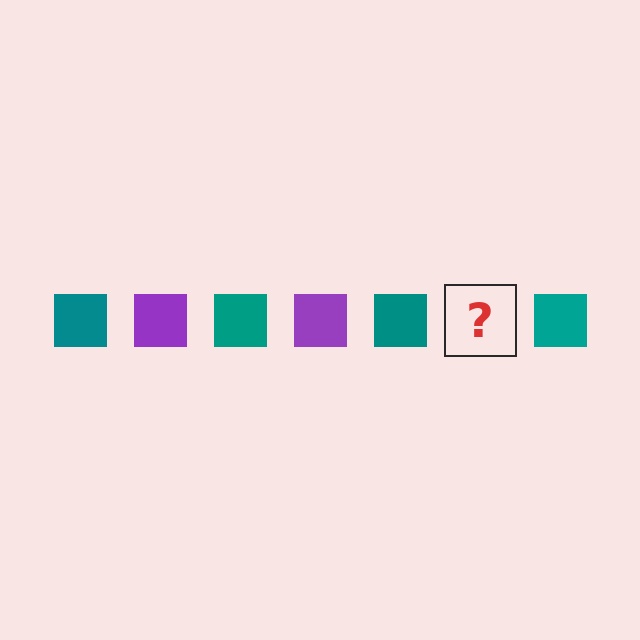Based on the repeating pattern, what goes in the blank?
The blank should be a purple square.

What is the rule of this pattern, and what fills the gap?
The rule is that the pattern cycles through teal, purple squares. The gap should be filled with a purple square.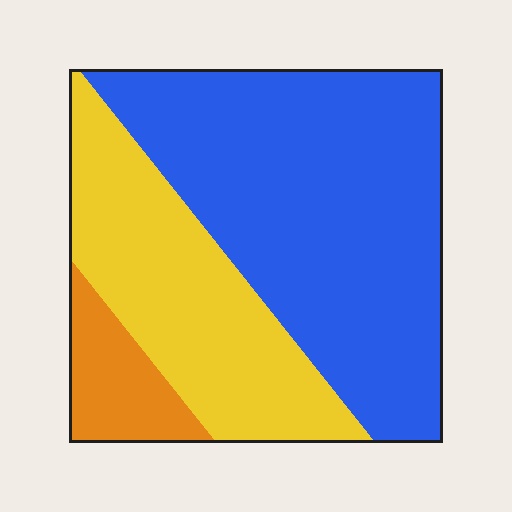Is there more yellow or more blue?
Blue.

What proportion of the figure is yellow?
Yellow covers 32% of the figure.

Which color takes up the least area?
Orange, at roughly 10%.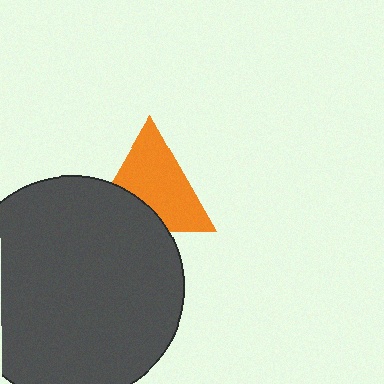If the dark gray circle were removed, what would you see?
You would see the complete orange triangle.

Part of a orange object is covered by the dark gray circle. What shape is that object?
It is a triangle.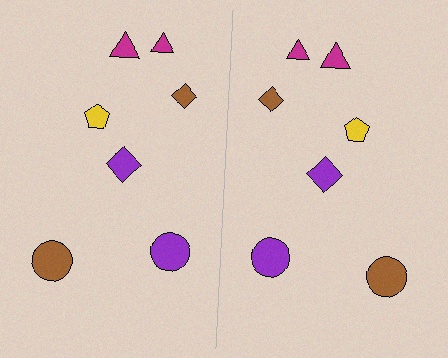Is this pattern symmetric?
Yes, this pattern has bilateral (reflection) symmetry.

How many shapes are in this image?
There are 14 shapes in this image.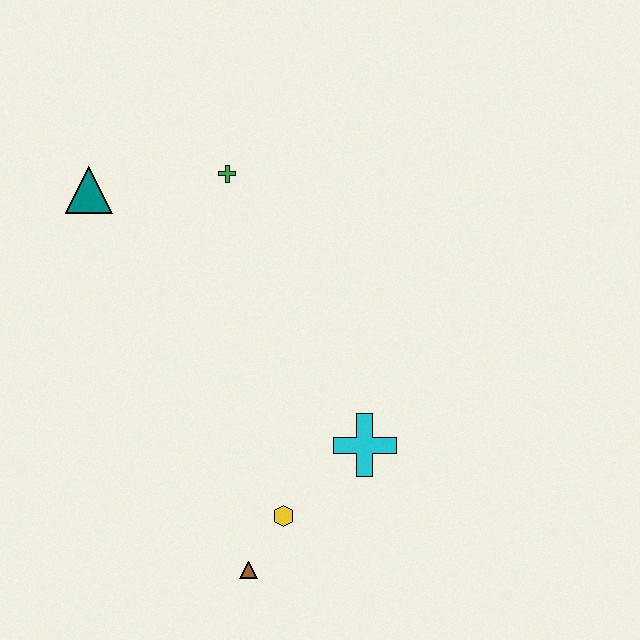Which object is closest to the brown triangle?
The yellow hexagon is closest to the brown triangle.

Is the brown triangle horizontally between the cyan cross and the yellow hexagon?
No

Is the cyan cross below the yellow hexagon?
No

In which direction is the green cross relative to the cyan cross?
The green cross is above the cyan cross.